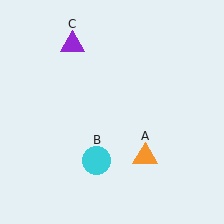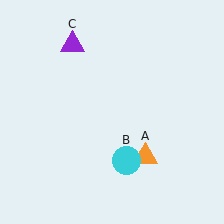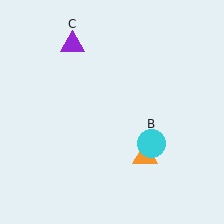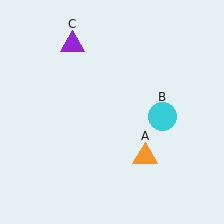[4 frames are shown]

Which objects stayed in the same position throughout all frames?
Orange triangle (object A) and purple triangle (object C) remained stationary.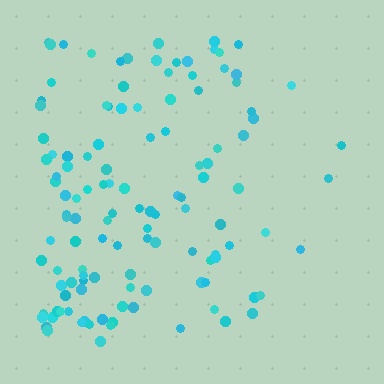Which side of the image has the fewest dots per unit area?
The right.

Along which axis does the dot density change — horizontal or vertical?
Horizontal.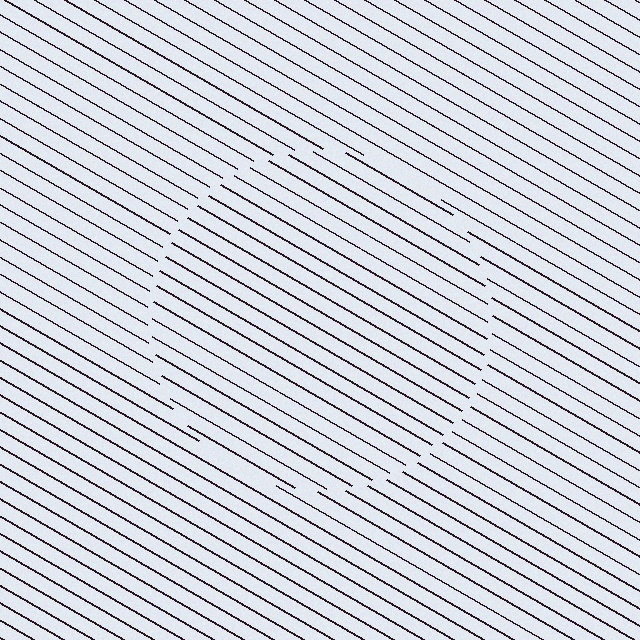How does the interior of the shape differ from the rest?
The interior of the shape contains the same grating, shifted by half a period — the contour is defined by the phase discontinuity where line-ends from the inner and outer gratings abut.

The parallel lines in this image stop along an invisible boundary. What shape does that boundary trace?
An illusory circle. The interior of the shape contains the same grating, shifted by half a period — the contour is defined by the phase discontinuity where line-ends from the inner and outer gratings abut.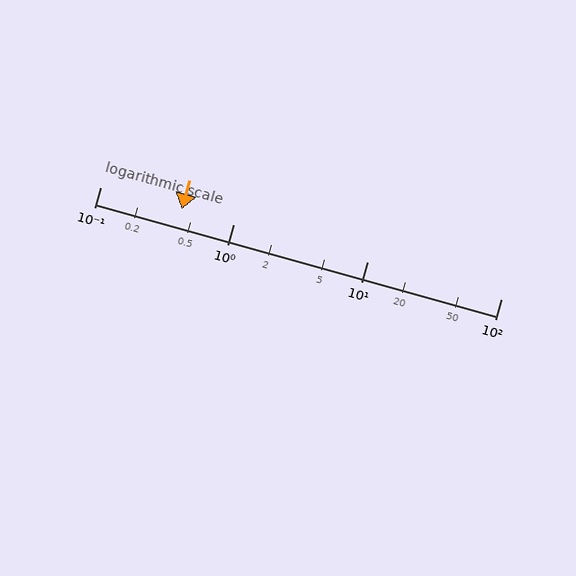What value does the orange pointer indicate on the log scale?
The pointer indicates approximately 0.41.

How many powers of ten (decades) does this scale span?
The scale spans 3 decades, from 0.1 to 100.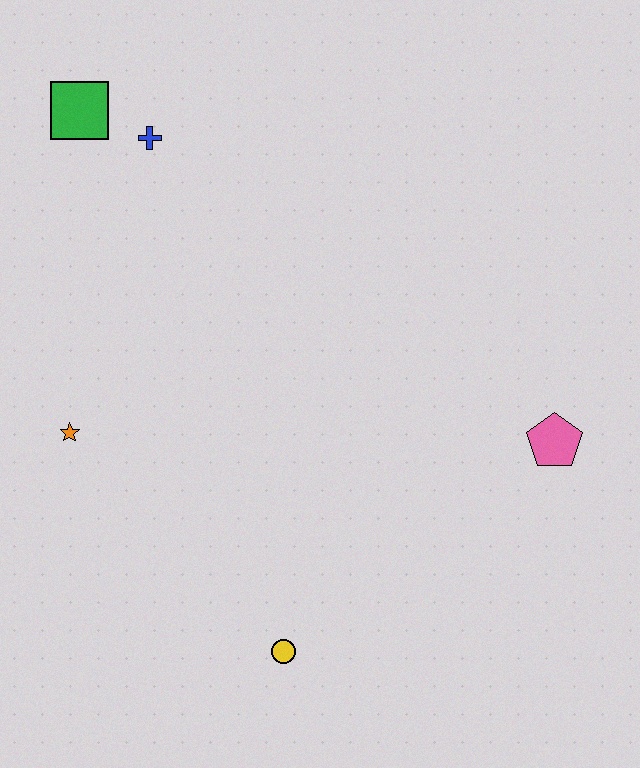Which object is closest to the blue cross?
The green square is closest to the blue cross.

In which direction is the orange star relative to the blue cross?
The orange star is below the blue cross.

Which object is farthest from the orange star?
The pink pentagon is farthest from the orange star.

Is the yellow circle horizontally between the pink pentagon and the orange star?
Yes